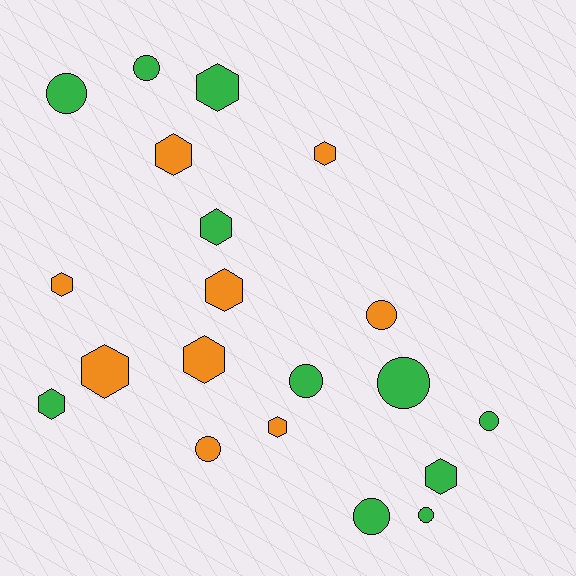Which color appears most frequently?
Green, with 11 objects.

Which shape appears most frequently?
Hexagon, with 11 objects.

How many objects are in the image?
There are 20 objects.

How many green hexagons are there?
There are 4 green hexagons.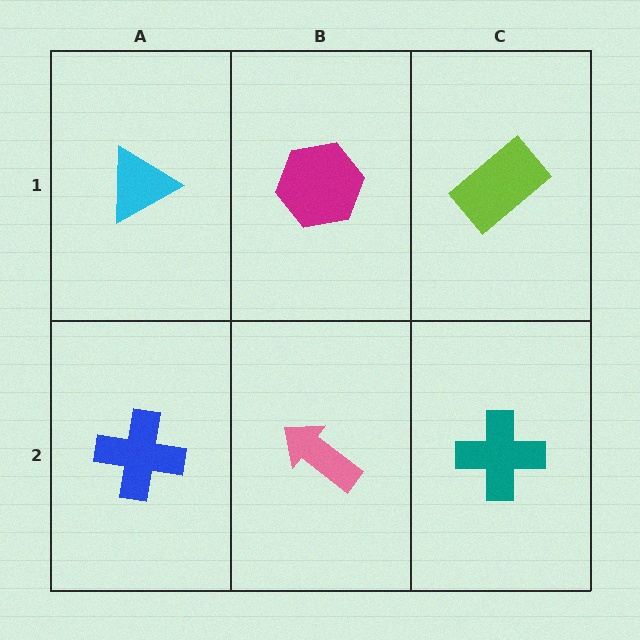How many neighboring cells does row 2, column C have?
2.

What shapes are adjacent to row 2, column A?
A cyan triangle (row 1, column A), a pink arrow (row 2, column B).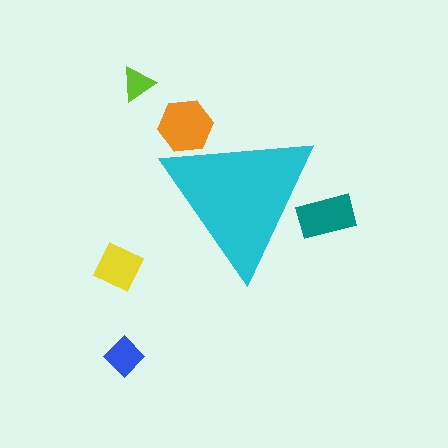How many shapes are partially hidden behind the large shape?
2 shapes are partially hidden.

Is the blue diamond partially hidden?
No, the blue diamond is fully visible.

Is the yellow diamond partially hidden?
No, the yellow diamond is fully visible.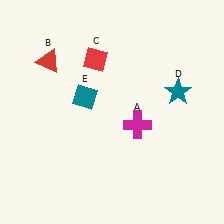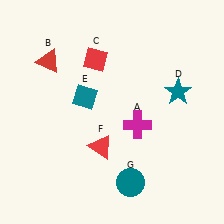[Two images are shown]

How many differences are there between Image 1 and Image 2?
There are 2 differences between the two images.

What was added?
A red triangle (F), a teal circle (G) were added in Image 2.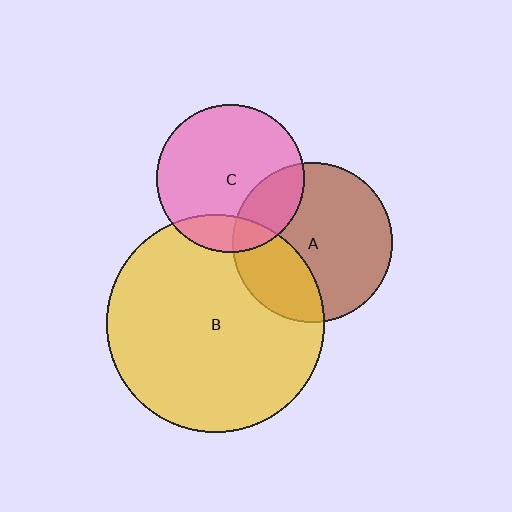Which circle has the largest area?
Circle B (yellow).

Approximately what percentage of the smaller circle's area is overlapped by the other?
Approximately 15%.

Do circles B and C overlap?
Yes.